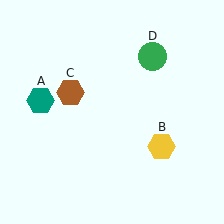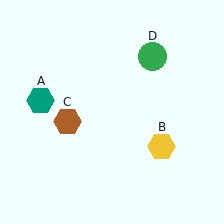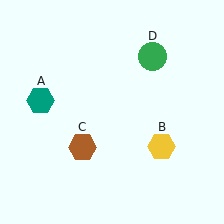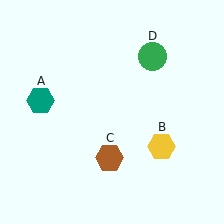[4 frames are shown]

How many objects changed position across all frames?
1 object changed position: brown hexagon (object C).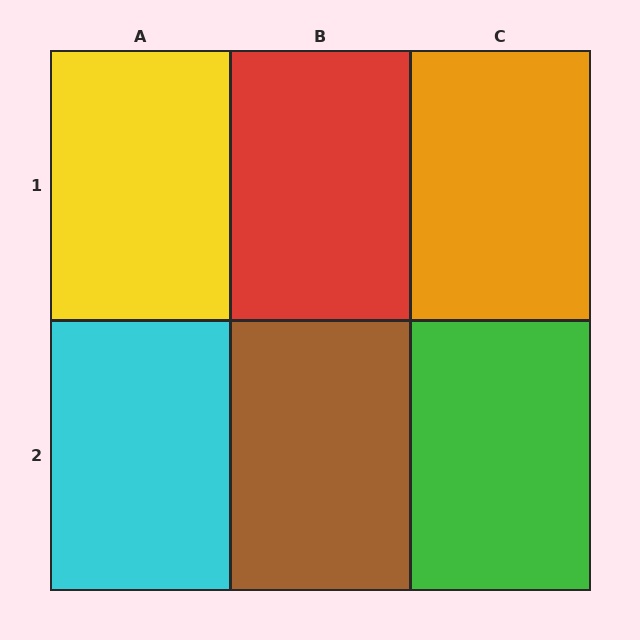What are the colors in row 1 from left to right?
Yellow, red, orange.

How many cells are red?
1 cell is red.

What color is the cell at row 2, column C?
Green.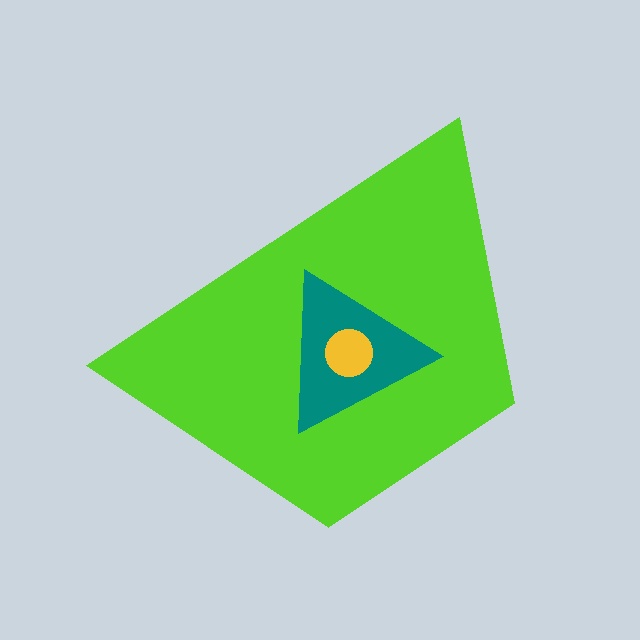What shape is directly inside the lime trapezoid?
The teal triangle.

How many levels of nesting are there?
3.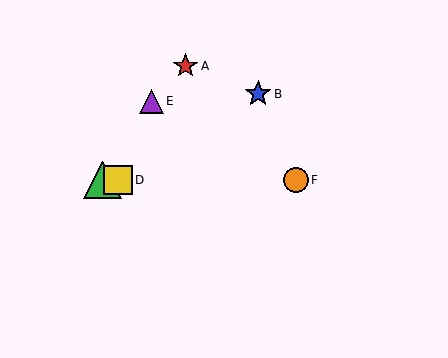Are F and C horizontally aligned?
Yes, both are at y≈180.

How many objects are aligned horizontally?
3 objects (C, D, F) are aligned horizontally.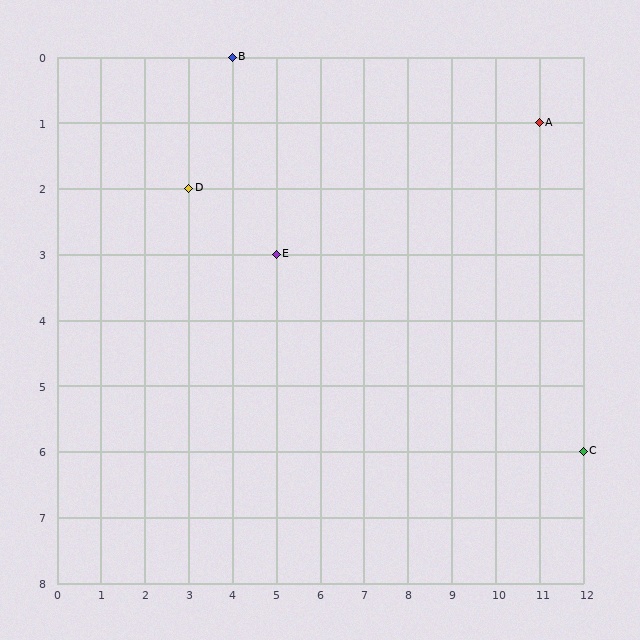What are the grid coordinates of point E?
Point E is at grid coordinates (5, 3).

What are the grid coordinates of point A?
Point A is at grid coordinates (11, 1).